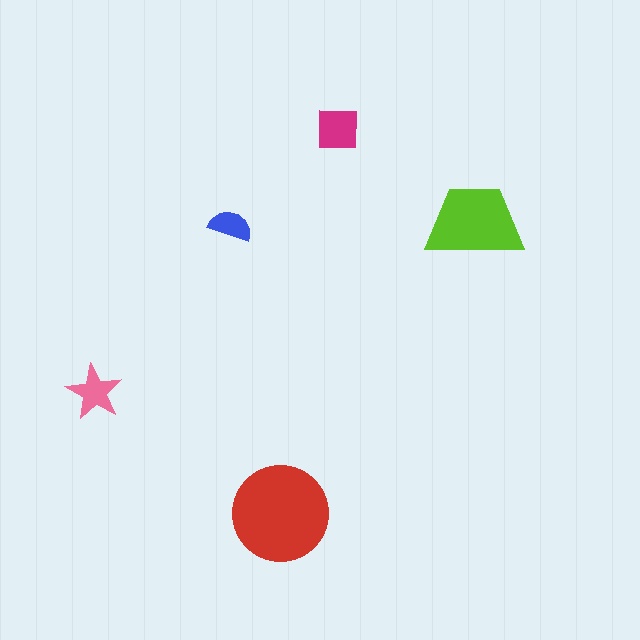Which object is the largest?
The red circle.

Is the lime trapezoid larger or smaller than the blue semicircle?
Larger.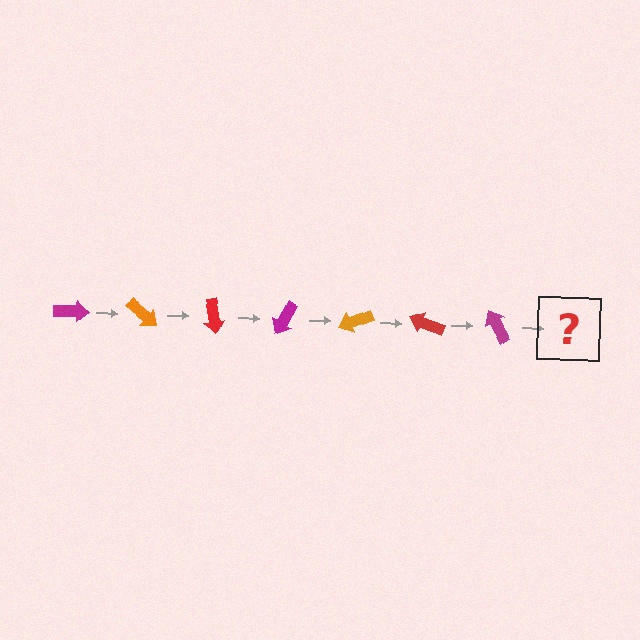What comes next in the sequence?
The next element should be an orange arrow, rotated 280 degrees from the start.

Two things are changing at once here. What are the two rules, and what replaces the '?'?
The two rules are that it rotates 40 degrees each step and the color cycles through magenta, orange, and red. The '?' should be an orange arrow, rotated 280 degrees from the start.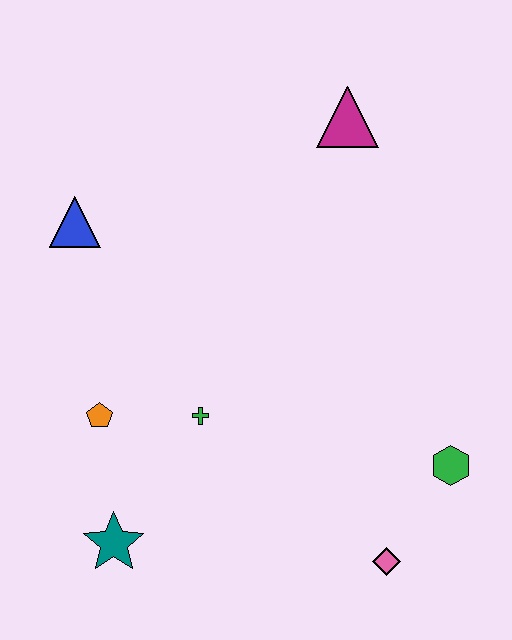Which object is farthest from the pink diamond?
The blue triangle is farthest from the pink diamond.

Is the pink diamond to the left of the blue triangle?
No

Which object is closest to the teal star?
The orange pentagon is closest to the teal star.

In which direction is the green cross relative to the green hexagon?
The green cross is to the left of the green hexagon.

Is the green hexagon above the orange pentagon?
No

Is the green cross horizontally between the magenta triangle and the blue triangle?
Yes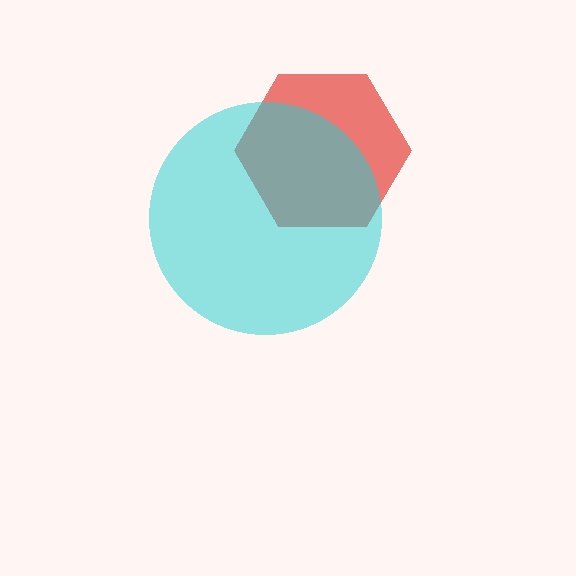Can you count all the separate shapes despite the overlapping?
Yes, there are 2 separate shapes.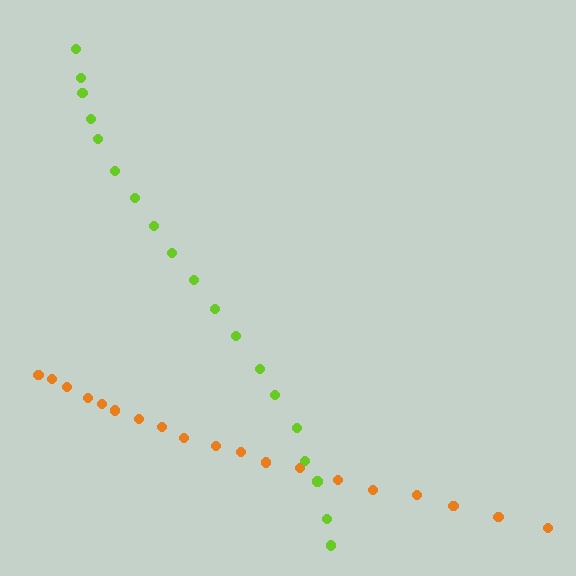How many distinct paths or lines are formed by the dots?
There are 2 distinct paths.